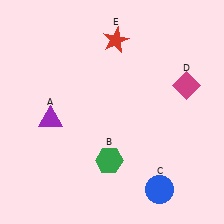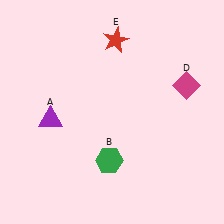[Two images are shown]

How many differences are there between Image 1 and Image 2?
There is 1 difference between the two images.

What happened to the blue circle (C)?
The blue circle (C) was removed in Image 2. It was in the bottom-right area of Image 1.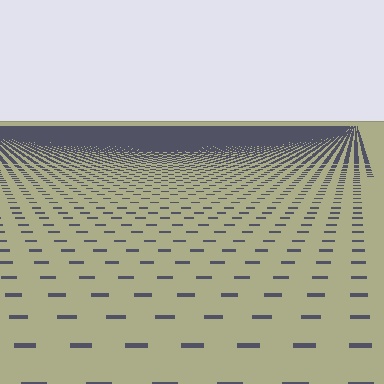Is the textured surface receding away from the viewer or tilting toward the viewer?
The surface is receding away from the viewer. Texture elements get smaller and denser toward the top.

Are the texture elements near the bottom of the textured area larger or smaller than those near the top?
Larger. Near the bottom, elements are closer to the viewer and appear at a bigger on-screen size.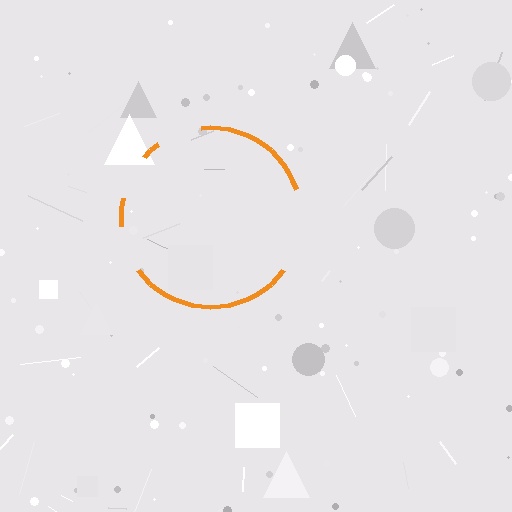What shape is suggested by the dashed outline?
The dashed outline suggests a circle.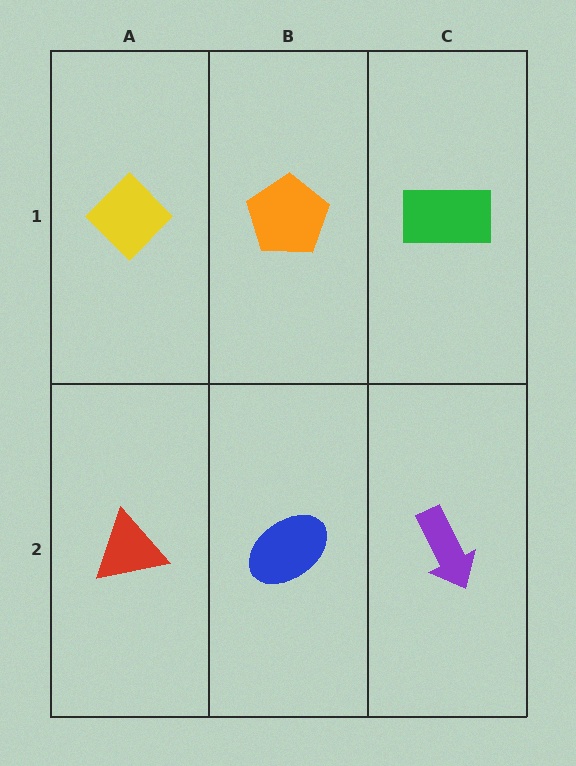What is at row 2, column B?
A blue ellipse.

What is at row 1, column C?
A green rectangle.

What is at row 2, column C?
A purple arrow.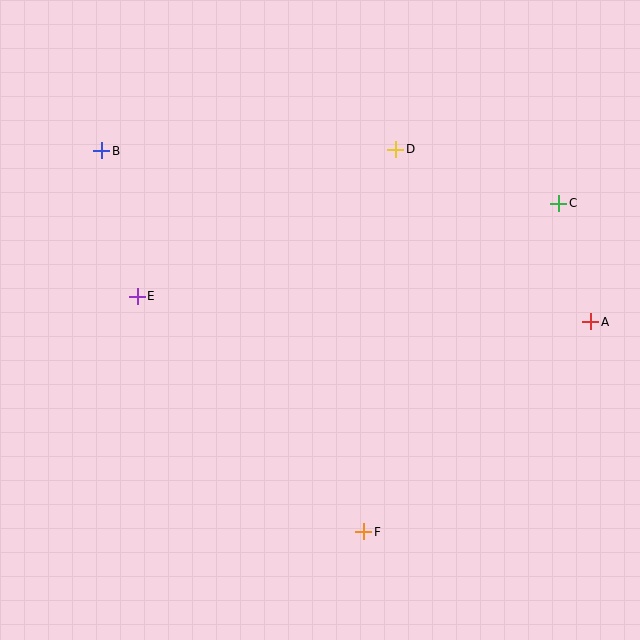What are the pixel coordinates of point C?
Point C is at (559, 203).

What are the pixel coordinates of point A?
Point A is at (591, 322).